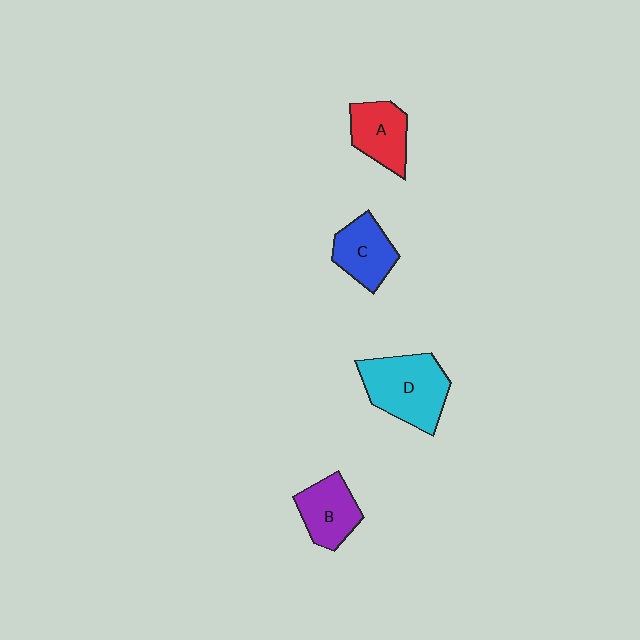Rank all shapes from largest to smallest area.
From largest to smallest: D (cyan), B (purple), A (red), C (blue).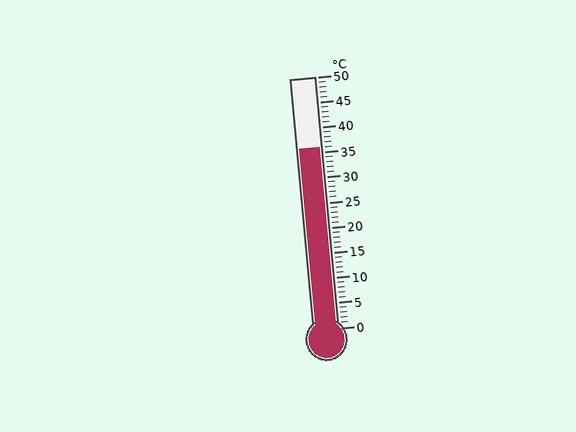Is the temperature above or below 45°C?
The temperature is below 45°C.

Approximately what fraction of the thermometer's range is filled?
The thermometer is filled to approximately 70% of its range.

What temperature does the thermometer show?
The thermometer shows approximately 36°C.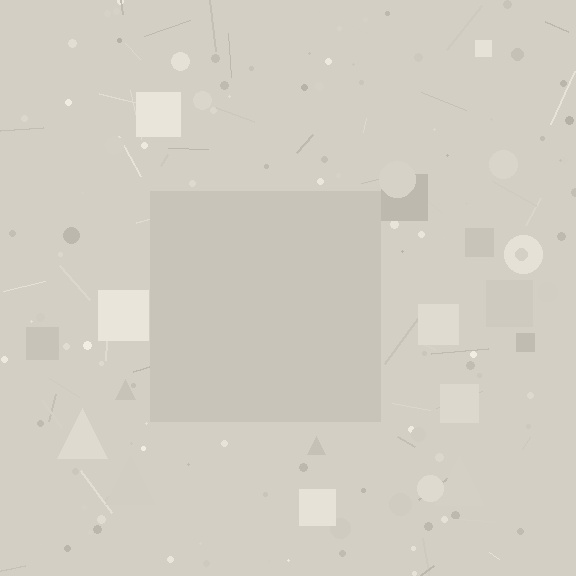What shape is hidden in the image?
A square is hidden in the image.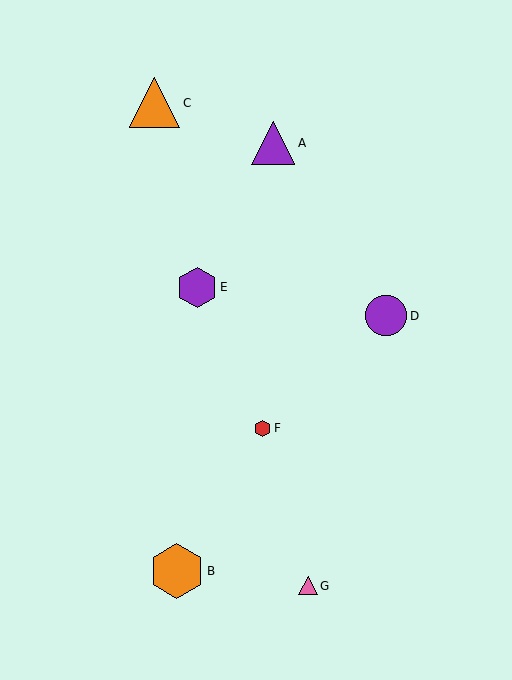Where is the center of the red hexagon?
The center of the red hexagon is at (263, 428).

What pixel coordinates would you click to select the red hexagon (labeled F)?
Click at (263, 428) to select the red hexagon F.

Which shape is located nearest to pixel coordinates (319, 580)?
The pink triangle (labeled G) at (308, 586) is nearest to that location.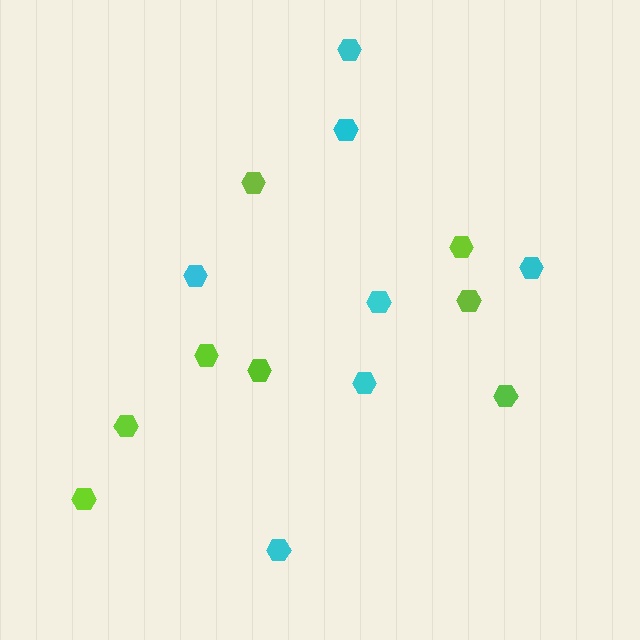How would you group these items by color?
There are 2 groups: one group of cyan hexagons (7) and one group of lime hexagons (8).